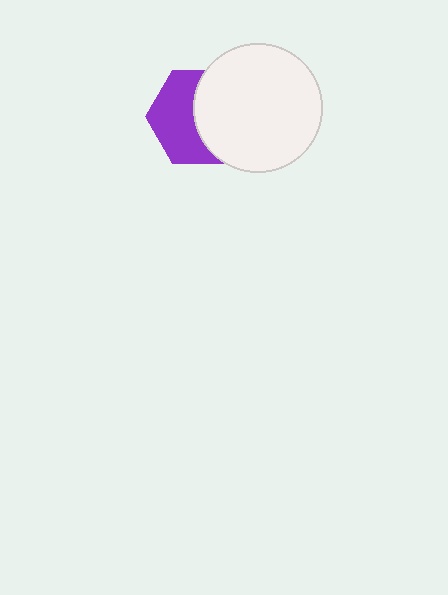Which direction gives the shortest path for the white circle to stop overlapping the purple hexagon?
Moving right gives the shortest separation.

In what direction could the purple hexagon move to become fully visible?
The purple hexagon could move left. That would shift it out from behind the white circle entirely.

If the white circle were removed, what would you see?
You would see the complete purple hexagon.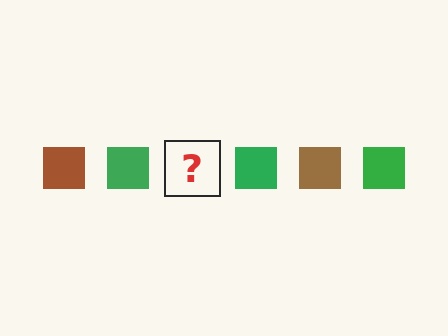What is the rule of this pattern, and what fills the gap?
The rule is that the pattern cycles through brown, green squares. The gap should be filled with a brown square.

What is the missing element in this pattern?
The missing element is a brown square.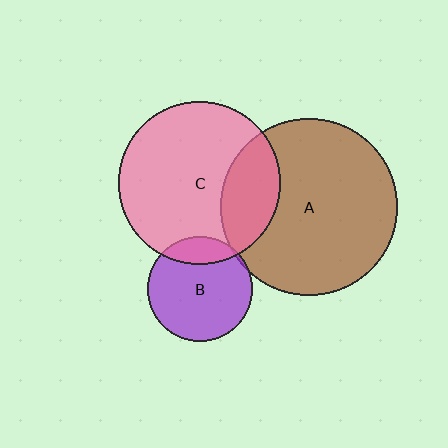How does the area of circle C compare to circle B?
Approximately 2.4 times.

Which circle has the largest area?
Circle A (brown).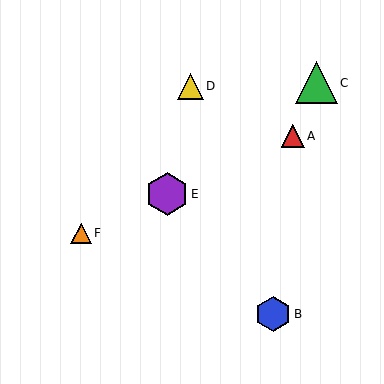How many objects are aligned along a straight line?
3 objects (A, E, F) are aligned along a straight line.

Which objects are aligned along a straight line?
Objects A, E, F are aligned along a straight line.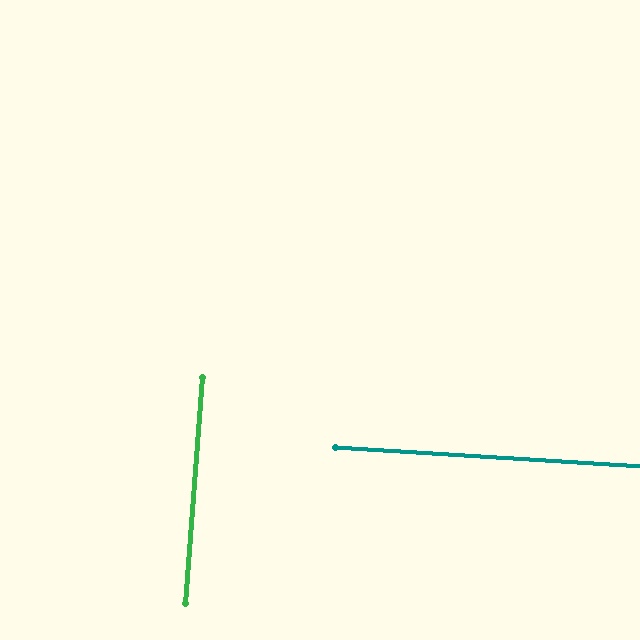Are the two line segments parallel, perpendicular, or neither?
Perpendicular — they meet at approximately 89°.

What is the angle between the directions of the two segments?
Approximately 89 degrees.